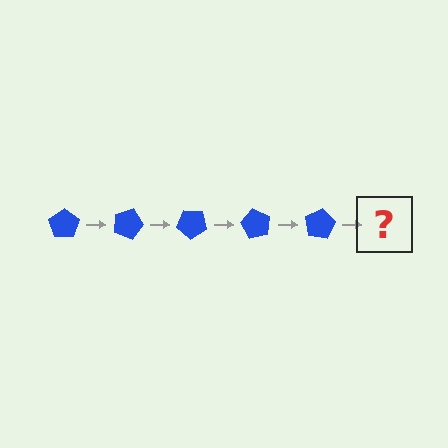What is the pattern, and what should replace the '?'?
The pattern is that the pentagon rotates 20 degrees each step. The '?' should be a blue pentagon rotated 100 degrees.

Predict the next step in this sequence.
The next step is a blue pentagon rotated 100 degrees.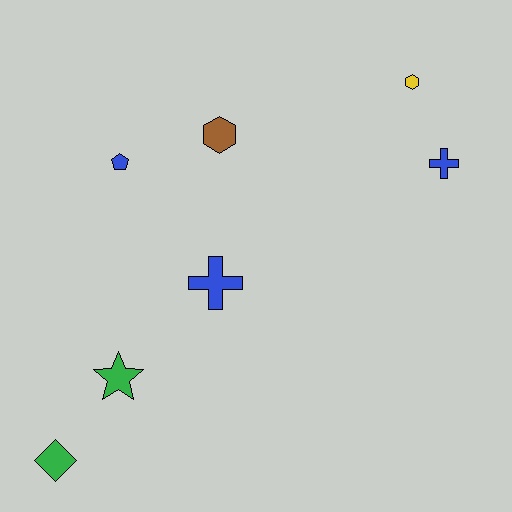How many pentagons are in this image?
There is 1 pentagon.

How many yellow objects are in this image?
There is 1 yellow object.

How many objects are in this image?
There are 7 objects.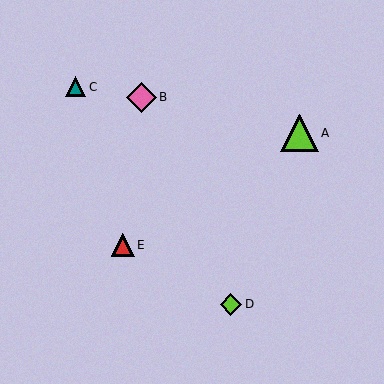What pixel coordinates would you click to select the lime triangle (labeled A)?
Click at (299, 133) to select the lime triangle A.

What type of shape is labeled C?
Shape C is a teal triangle.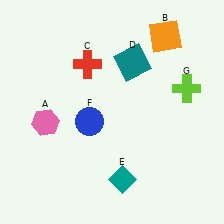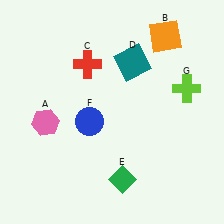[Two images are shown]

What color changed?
The diamond (E) changed from teal in Image 1 to green in Image 2.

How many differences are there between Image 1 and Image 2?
There is 1 difference between the two images.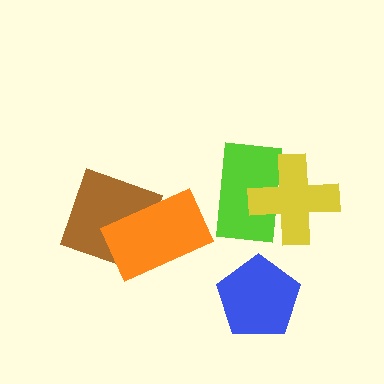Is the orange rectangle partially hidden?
No, no other shape covers it.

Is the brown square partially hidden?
Yes, it is partially covered by another shape.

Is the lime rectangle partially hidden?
Yes, it is partially covered by another shape.